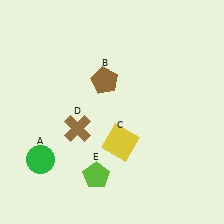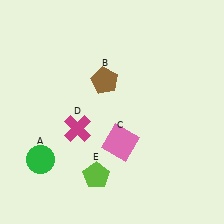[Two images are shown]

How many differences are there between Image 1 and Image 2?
There are 2 differences between the two images.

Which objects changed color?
C changed from yellow to pink. D changed from brown to magenta.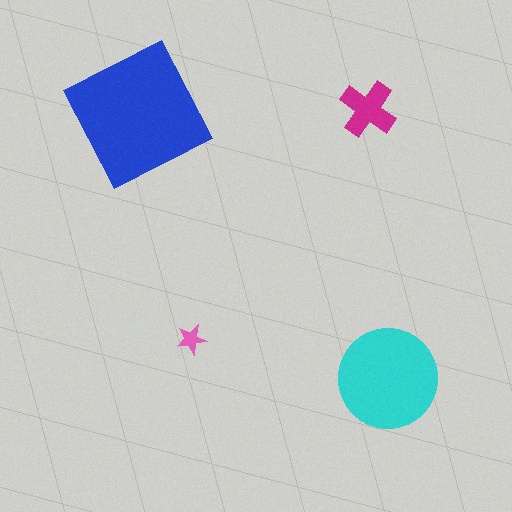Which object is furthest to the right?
The cyan circle is rightmost.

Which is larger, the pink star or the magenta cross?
The magenta cross.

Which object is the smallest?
The pink star.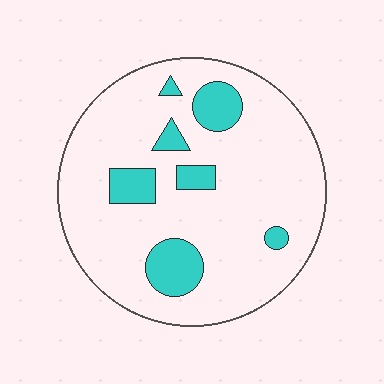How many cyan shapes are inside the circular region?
7.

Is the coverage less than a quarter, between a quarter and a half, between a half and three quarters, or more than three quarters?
Less than a quarter.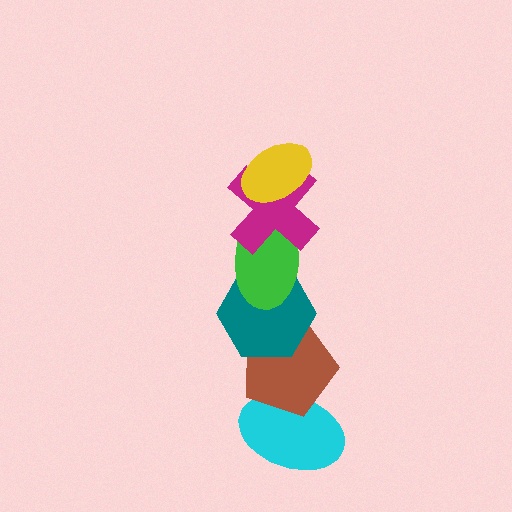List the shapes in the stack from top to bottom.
From top to bottom: the yellow ellipse, the magenta cross, the green ellipse, the teal hexagon, the brown pentagon, the cyan ellipse.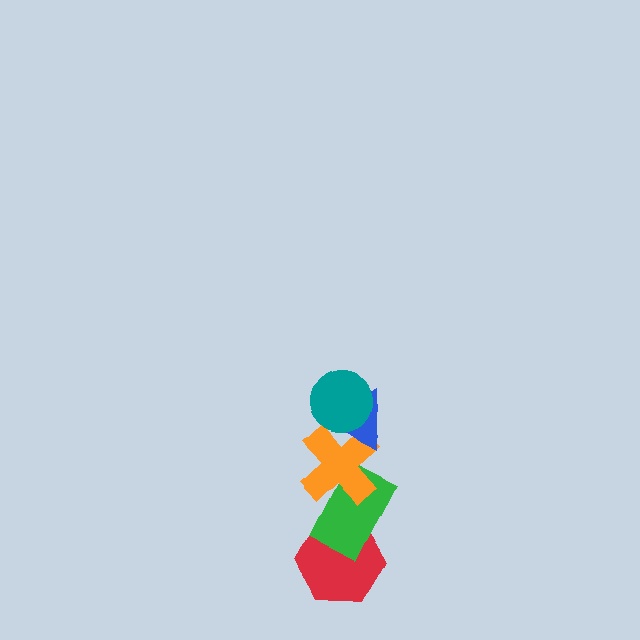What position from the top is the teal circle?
The teal circle is 1st from the top.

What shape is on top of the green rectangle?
The orange cross is on top of the green rectangle.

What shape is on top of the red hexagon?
The green rectangle is on top of the red hexagon.